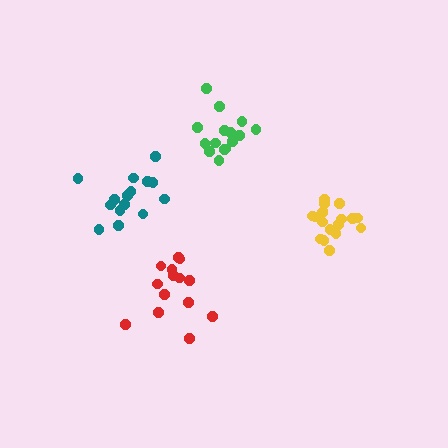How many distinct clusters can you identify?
There are 4 distinct clusters.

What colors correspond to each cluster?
The clusters are colored: red, yellow, green, teal.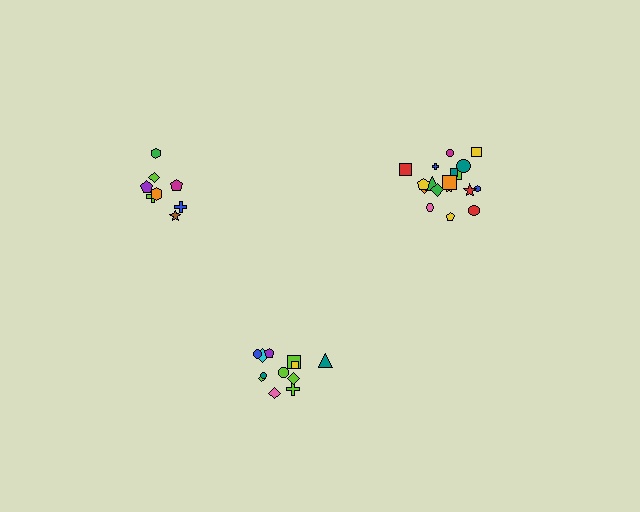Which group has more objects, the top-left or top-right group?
The top-right group.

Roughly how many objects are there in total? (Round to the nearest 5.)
Roughly 40 objects in total.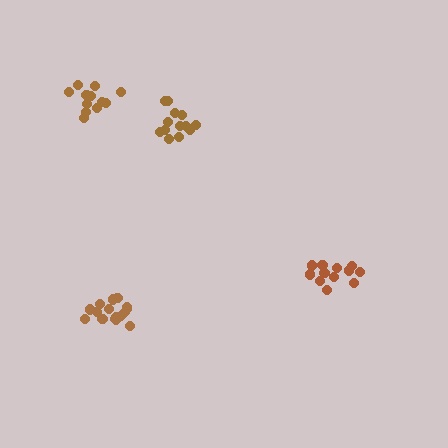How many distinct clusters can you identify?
There are 4 distinct clusters.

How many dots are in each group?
Group 1: 12 dots, Group 2: 12 dots, Group 3: 16 dots, Group 4: 13 dots (53 total).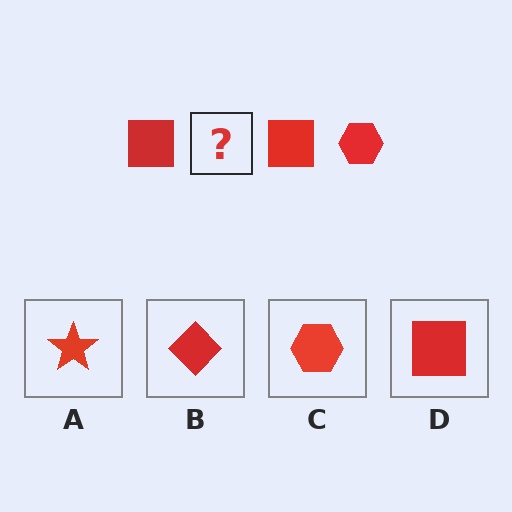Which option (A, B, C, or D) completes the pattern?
C.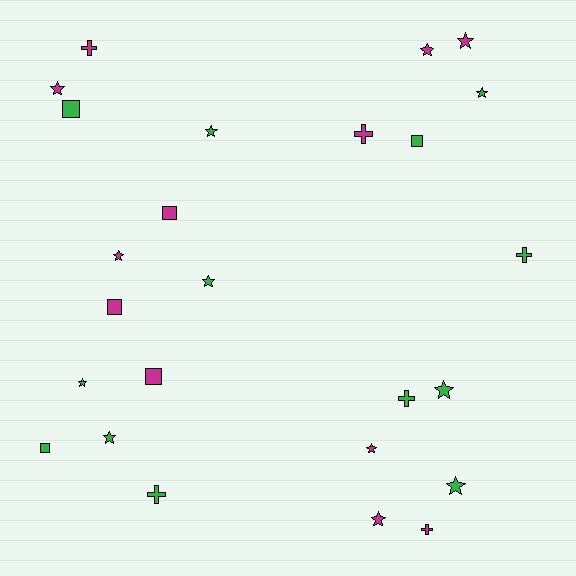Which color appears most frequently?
Green, with 13 objects.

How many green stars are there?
There are 7 green stars.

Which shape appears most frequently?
Star, with 13 objects.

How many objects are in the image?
There are 25 objects.